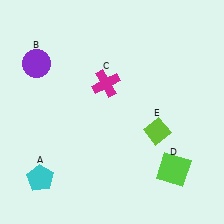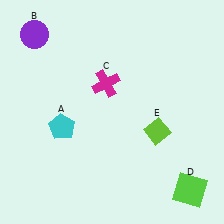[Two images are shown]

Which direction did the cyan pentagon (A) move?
The cyan pentagon (A) moved up.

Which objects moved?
The objects that moved are: the cyan pentagon (A), the purple circle (B), the lime square (D).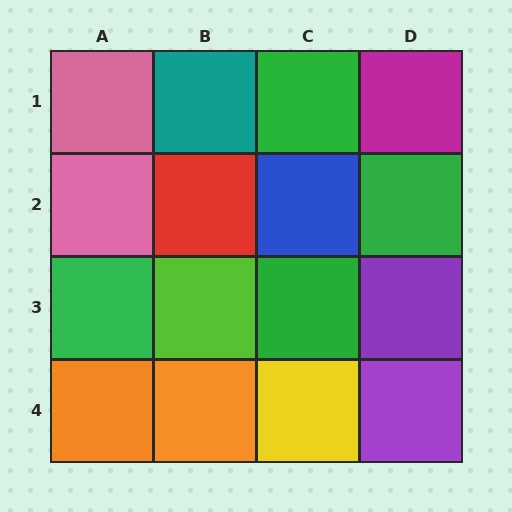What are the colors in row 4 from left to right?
Orange, orange, yellow, purple.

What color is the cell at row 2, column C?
Blue.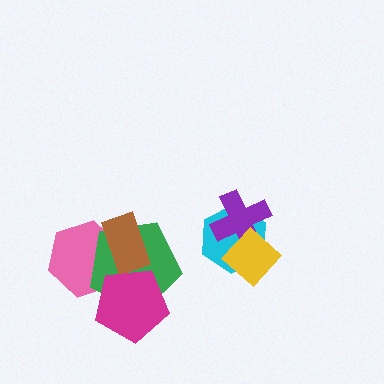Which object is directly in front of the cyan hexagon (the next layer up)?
The purple cross is directly in front of the cyan hexagon.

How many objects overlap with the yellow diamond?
2 objects overlap with the yellow diamond.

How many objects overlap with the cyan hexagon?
2 objects overlap with the cyan hexagon.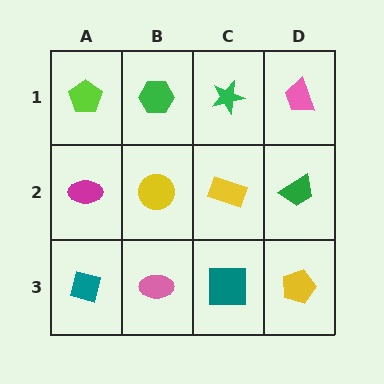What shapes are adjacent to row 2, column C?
A green star (row 1, column C), a teal square (row 3, column C), a yellow circle (row 2, column B), a green trapezoid (row 2, column D).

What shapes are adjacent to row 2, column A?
A lime pentagon (row 1, column A), a teal diamond (row 3, column A), a yellow circle (row 2, column B).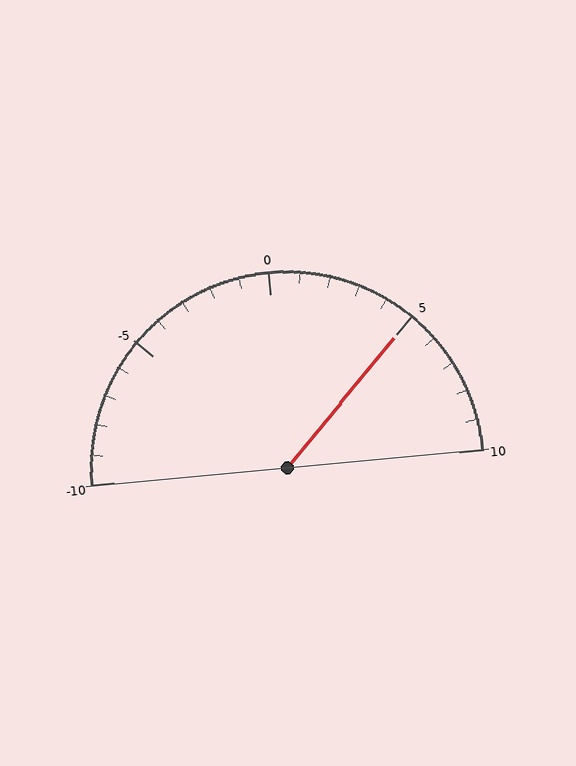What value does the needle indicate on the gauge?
The needle indicates approximately 5.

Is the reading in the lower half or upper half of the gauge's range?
The reading is in the upper half of the range (-10 to 10).